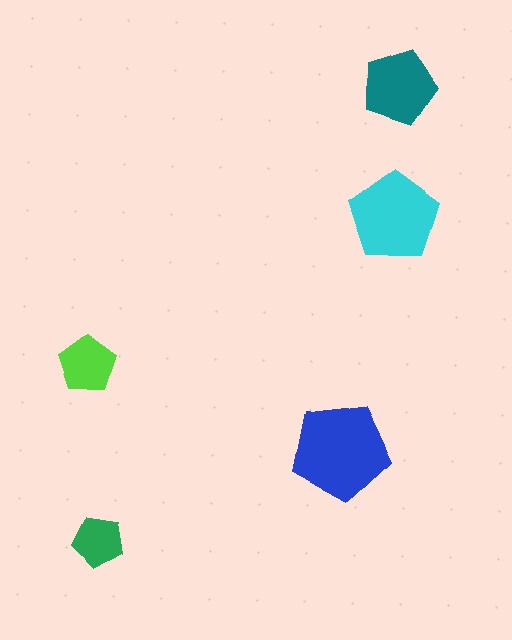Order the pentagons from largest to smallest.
the blue one, the cyan one, the teal one, the lime one, the green one.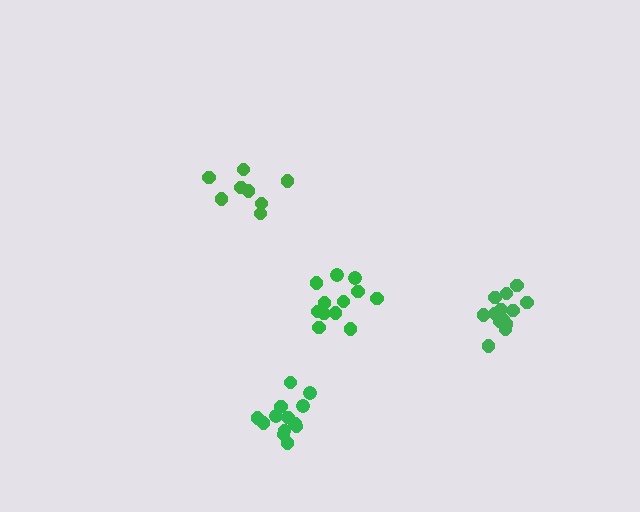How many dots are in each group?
Group 1: 8 dots, Group 2: 14 dots, Group 3: 13 dots, Group 4: 12 dots (47 total).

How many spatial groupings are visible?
There are 4 spatial groupings.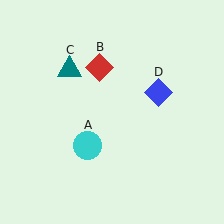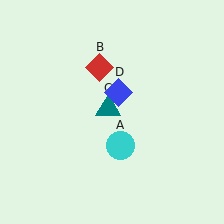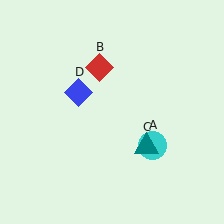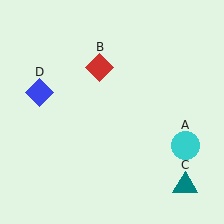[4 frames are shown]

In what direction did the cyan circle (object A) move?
The cyan circle (object A) moved right.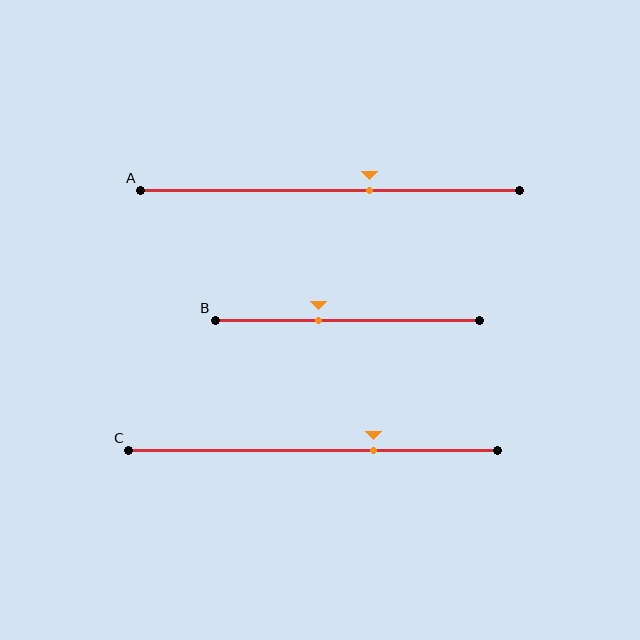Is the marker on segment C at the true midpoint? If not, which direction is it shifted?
No, the marker on segment C is shifted to the right by about 16% of the segment length.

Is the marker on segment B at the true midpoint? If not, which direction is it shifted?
No, the marker on segment B is shifted to the left by about 11% of the segment length.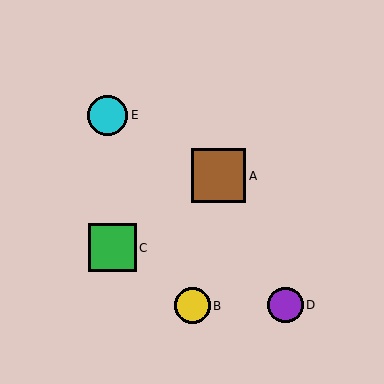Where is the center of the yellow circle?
The center of the yellow circle is at (193, 306).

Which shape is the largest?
The brown square (labeled A) is the largest.